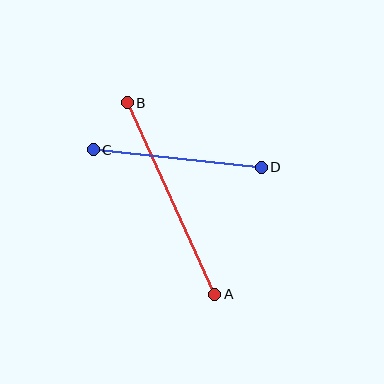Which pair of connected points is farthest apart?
Points A and B are farthest apart.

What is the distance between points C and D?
The distance is approximately 169 pixels.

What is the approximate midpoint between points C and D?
The midpoint is at approximately (177, 158) pixels.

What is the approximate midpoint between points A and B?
The midpoint is at approximately (171, 198) pixels.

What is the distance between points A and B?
The distance is approximately 210 pixels.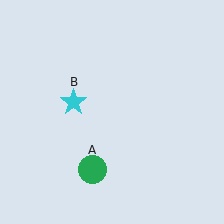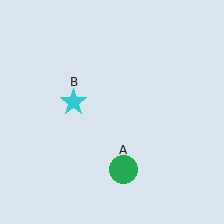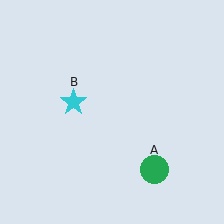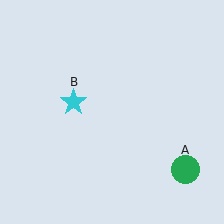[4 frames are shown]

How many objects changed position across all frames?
1 object changed position: green circle (object A).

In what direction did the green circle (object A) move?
The green circle (object A) moved right.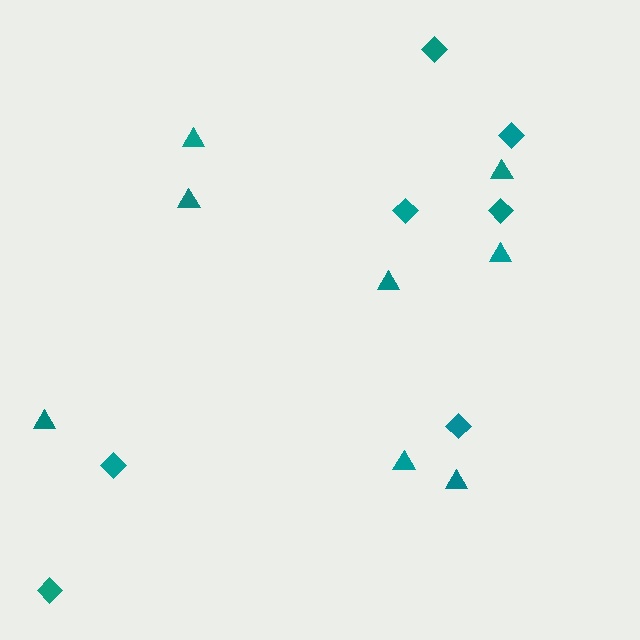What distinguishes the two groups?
There are 2 groups: one group of diamonds (7) and one group of triangles (8).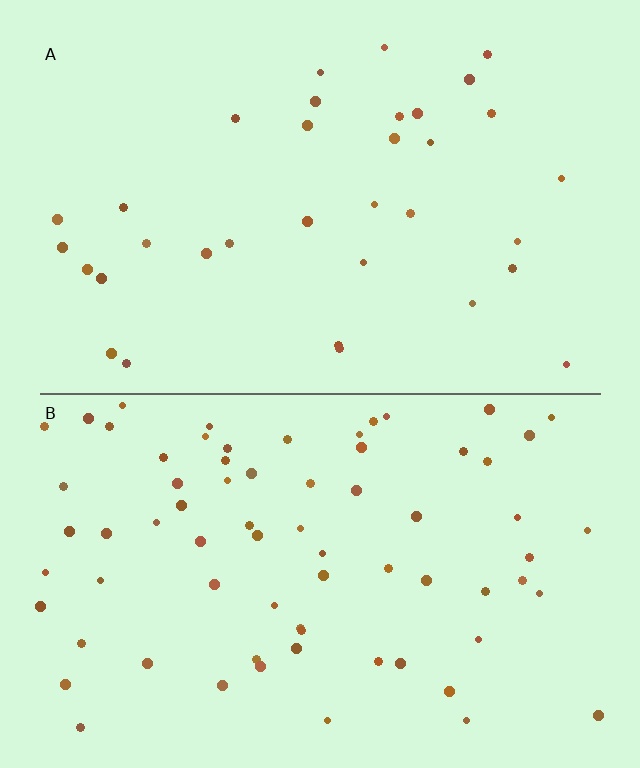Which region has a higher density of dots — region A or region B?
B (the bottom).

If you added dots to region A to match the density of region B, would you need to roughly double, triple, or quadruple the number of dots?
Approximately double.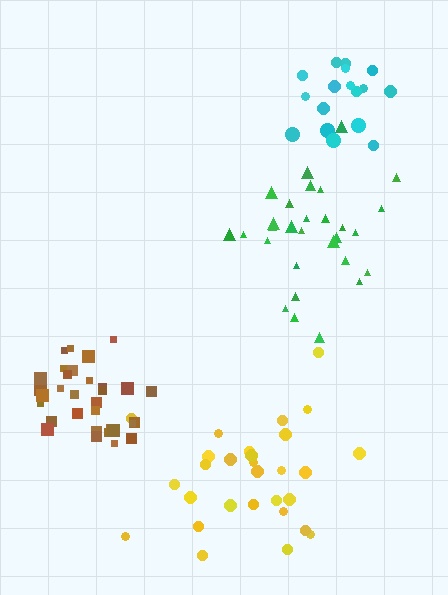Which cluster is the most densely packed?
Brown.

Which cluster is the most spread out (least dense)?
Yellow.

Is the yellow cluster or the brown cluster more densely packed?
Brown.